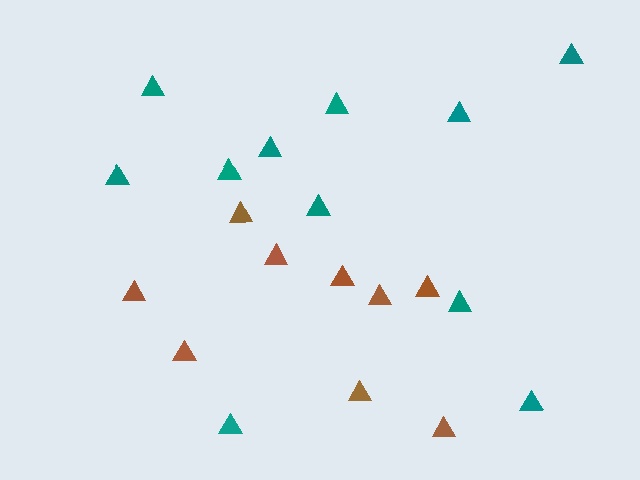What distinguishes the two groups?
There are 2 groups: one group of teal triangles (11) and one group of brown triangles (9).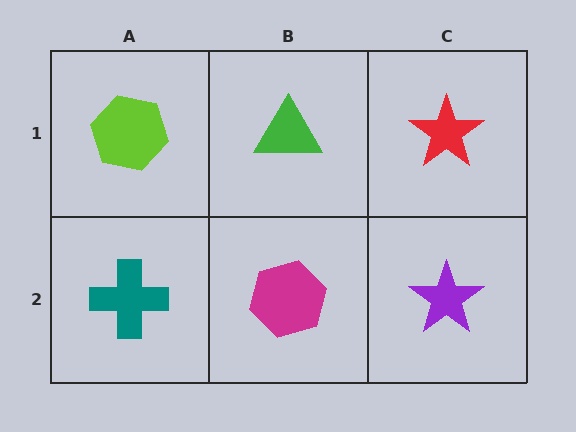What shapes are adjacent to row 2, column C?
A red star (row 1, column C), a magenta hexagon (row 2, column B).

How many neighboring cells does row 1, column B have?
3.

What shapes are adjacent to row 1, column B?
A magenta hexagon (row 2, column B), a lime hexagon (row 1, column A), a red star (row 1, column C).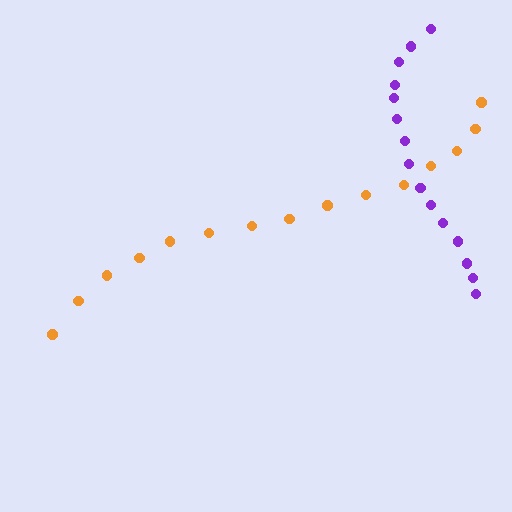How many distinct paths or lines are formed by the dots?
There are 2 distinct paths.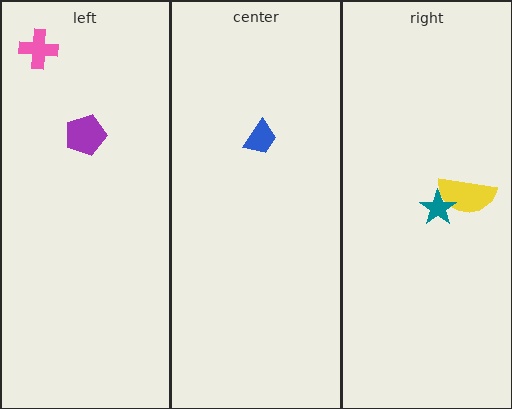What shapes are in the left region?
The pink cross, the purple pentagon.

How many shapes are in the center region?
1.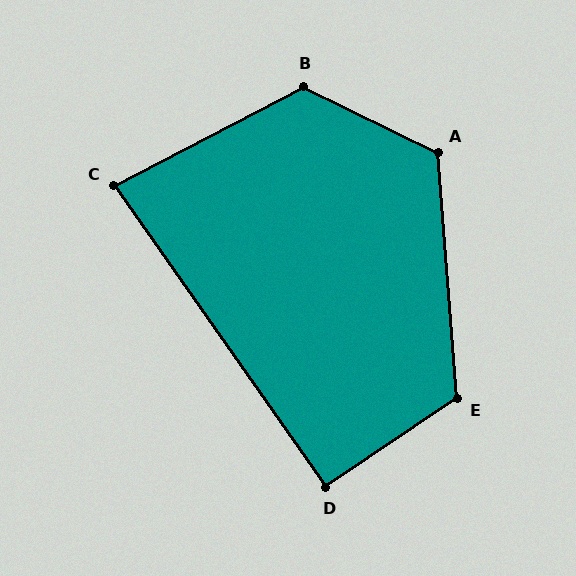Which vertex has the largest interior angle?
B, at approximately 126 degrees.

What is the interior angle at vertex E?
Approximately 119 degrees (obtuse).